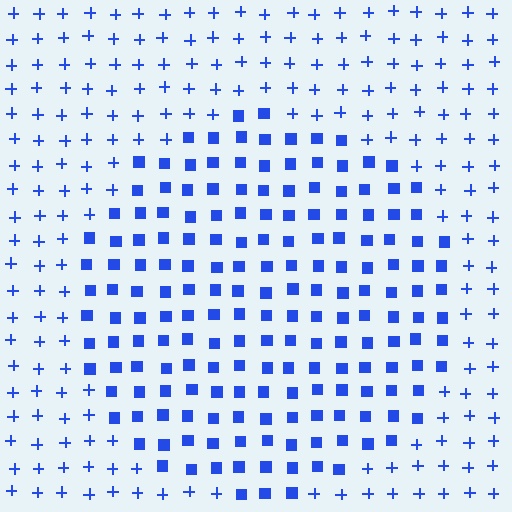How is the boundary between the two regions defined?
The boundary is defined by a change in element shape: squares inside vs. plus signs outside. All elements share the same color and spacing.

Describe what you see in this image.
The image is filled with small blue elements arranged in a uniform grid. A circle-shaped region contains squares, while the surrounding area contains plus signs. The boundary is defined purely by the change in element shape.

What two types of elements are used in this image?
The image uses squares inside the circle region and plus signs outside it.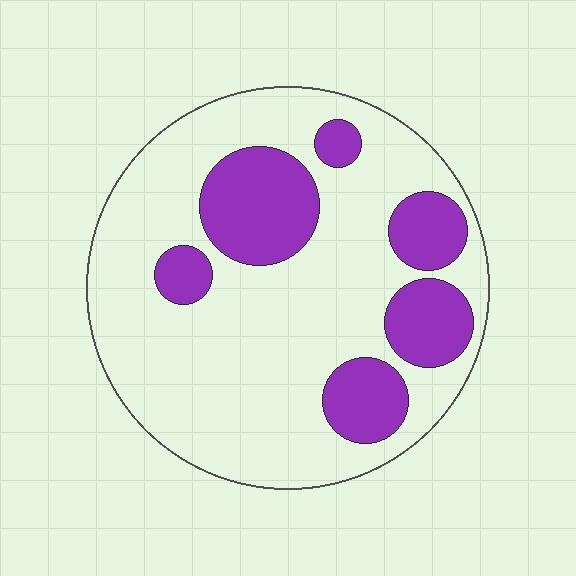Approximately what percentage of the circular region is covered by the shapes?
Approximately 25%.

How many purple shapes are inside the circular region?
6.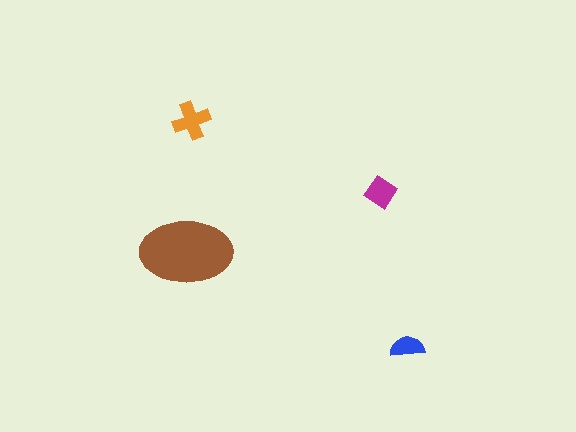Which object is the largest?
The brown ellipse.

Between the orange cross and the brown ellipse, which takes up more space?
The brown ellipse.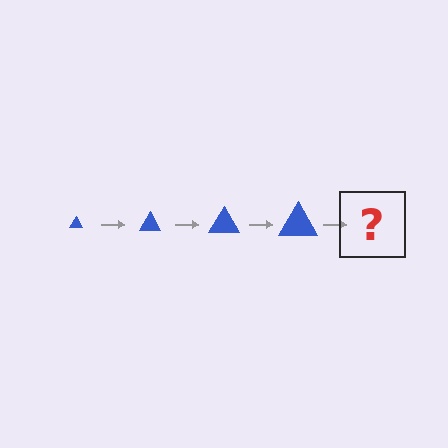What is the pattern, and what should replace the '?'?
The pattern is that the triangle gets progressively larger each step. The '?' should be a blue triangle, larger than the previous one.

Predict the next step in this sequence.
The next step is a blue triangle, larger than the previous one.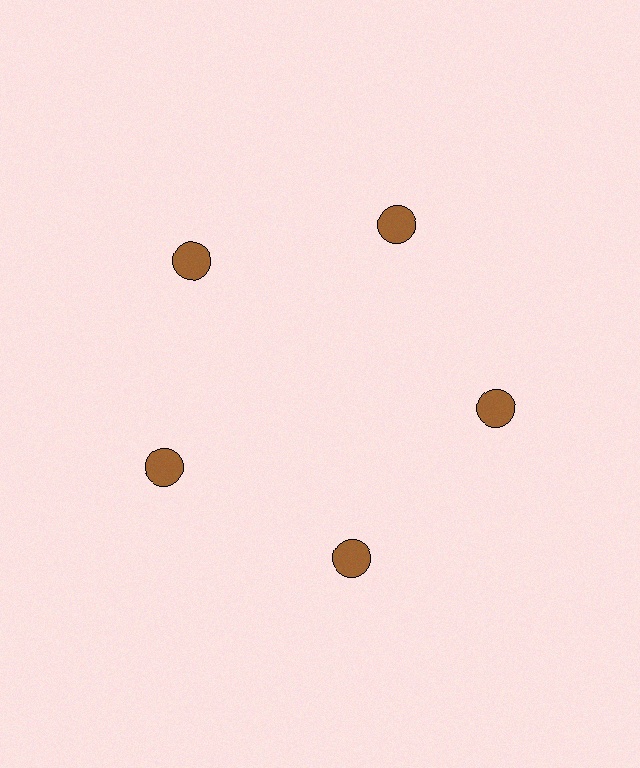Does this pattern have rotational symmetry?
Yes, this pattern has 5-fold rotational symmetry. It looks the same after rotating 72 degrees around the center.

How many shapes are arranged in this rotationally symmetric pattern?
There are 5 shapes, arranged in 5 groups of 1.